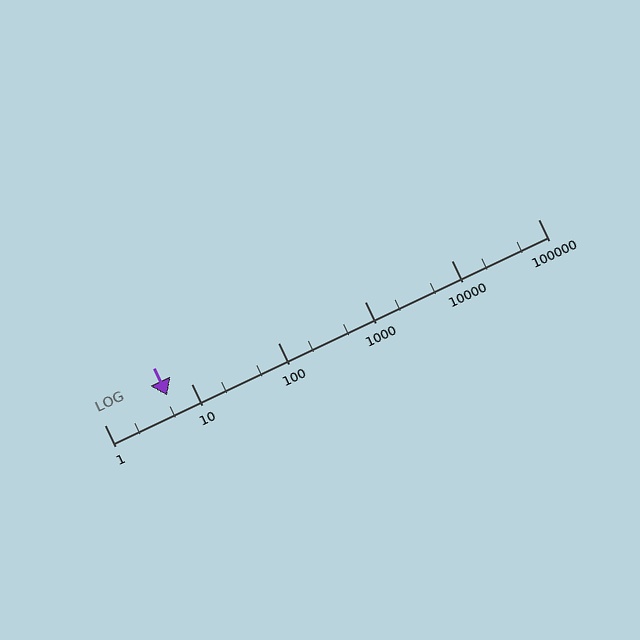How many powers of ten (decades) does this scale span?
The scale spans 5 decades, from 1 to 100000.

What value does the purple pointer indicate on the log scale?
The pointer indicates approximately 5.3.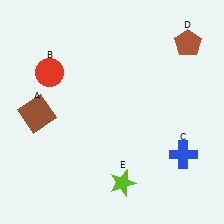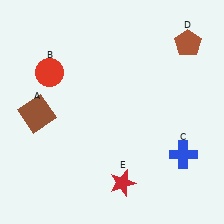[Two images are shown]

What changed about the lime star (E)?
In Image 1, E is lime. In Image 2, it changed to red.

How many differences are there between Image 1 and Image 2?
There is 1 difference between the two images.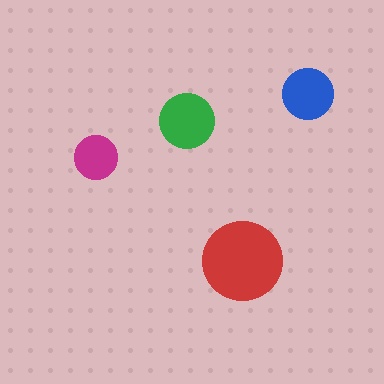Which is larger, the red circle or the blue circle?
The red one.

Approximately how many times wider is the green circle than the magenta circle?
About 1.5 times wider.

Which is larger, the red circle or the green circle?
The red one.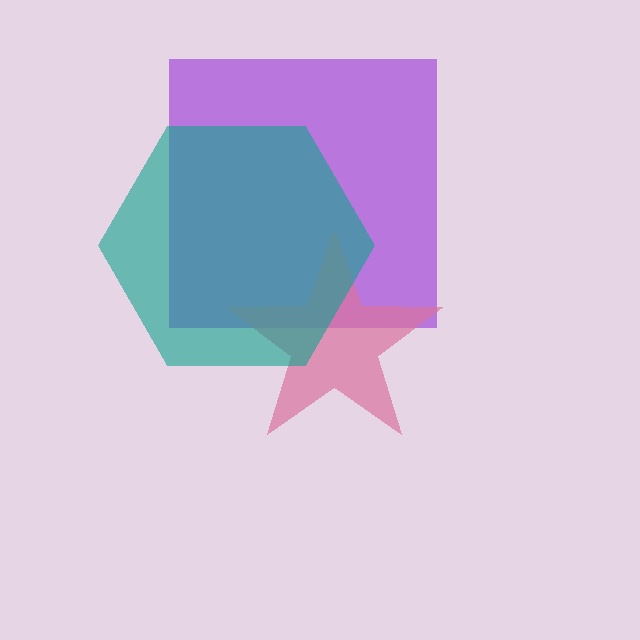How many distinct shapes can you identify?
There are 3 distinct shapes: a purple square, a pink star, a teal hexagon.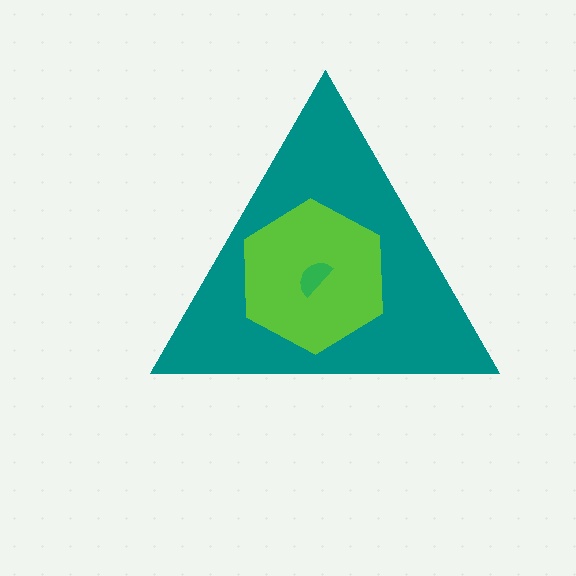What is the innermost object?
The green semicircle.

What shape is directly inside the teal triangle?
The lime hexagon.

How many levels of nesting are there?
3.